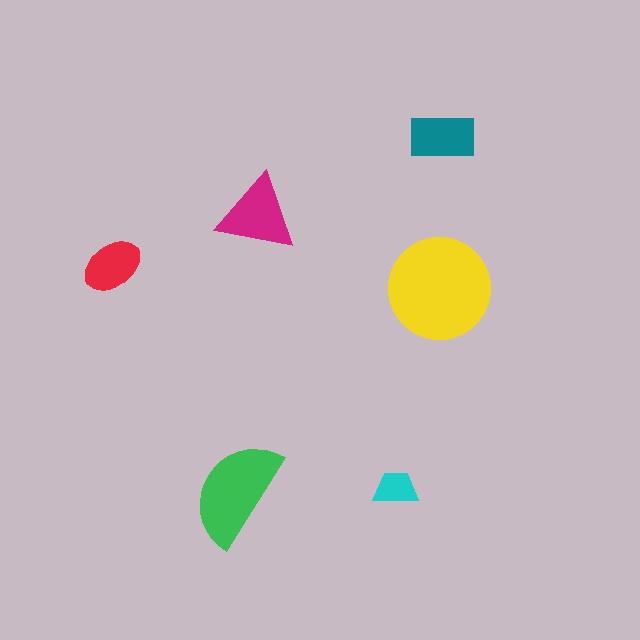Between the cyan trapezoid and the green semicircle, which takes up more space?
The green semicircle.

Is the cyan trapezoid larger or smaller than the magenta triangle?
Smaller.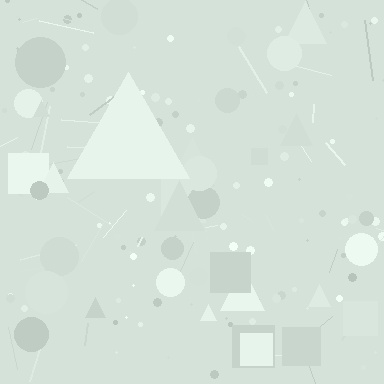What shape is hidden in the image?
A triangle is hidden in the image.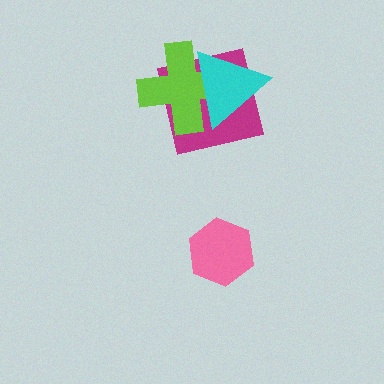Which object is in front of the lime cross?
The cyan triangle is in front of the lime cross.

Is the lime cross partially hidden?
Yes, it is partially covered by another shape.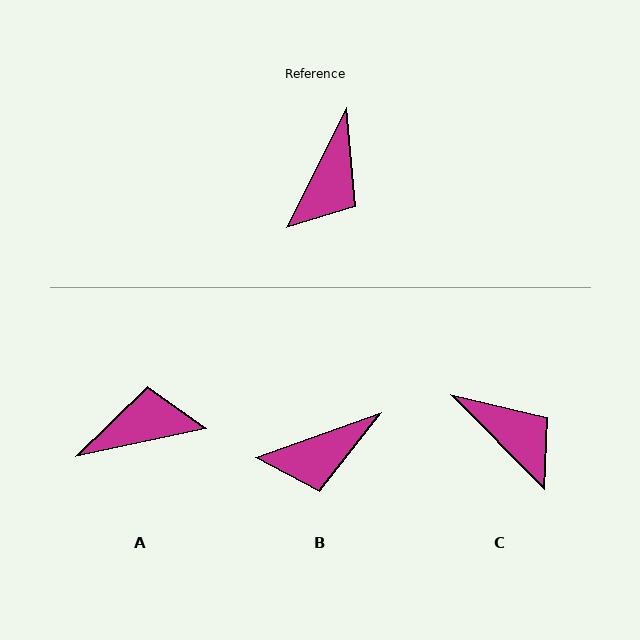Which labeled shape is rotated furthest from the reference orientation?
A, about 129 degrees away.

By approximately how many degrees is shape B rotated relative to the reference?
Approximately 44 degrees clockwise.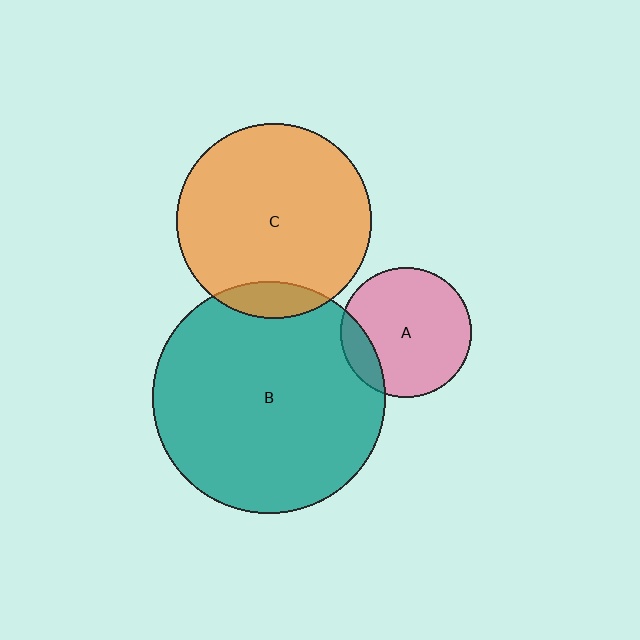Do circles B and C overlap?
Yes.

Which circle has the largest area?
Circle B (teal).